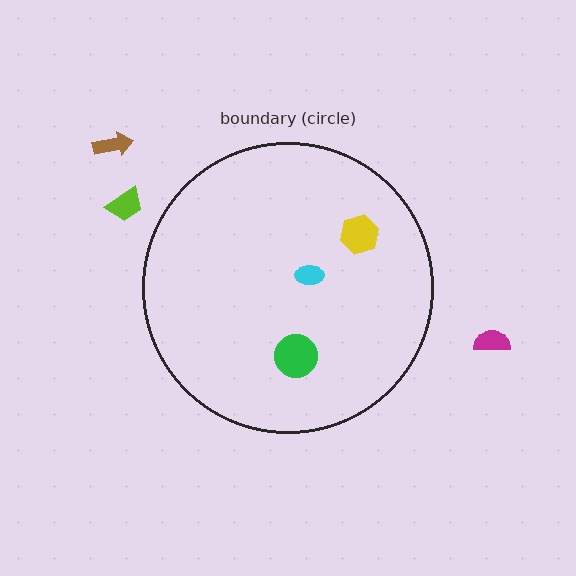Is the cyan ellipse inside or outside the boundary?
Inside.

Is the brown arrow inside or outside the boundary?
Outside.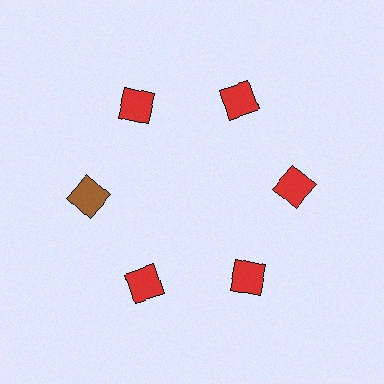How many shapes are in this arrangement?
There are 6 shapes arranged in a ring pattern.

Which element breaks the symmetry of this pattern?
The brown square at roughly the 9 o'clock position breaks the symmetry. All other shapes are red squares.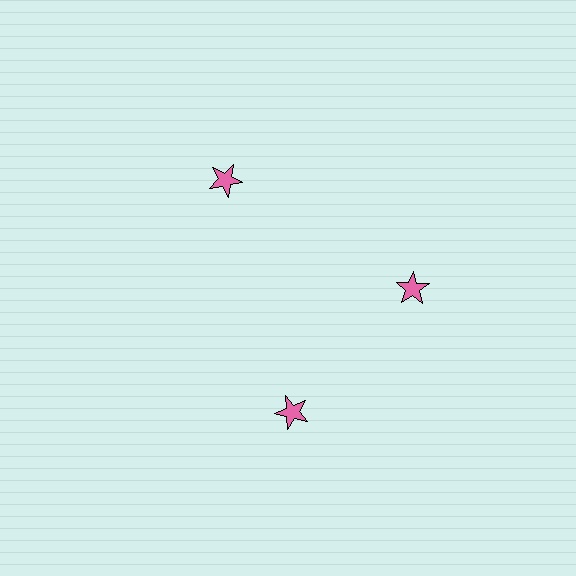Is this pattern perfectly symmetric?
No. The 3 pink stars are arranged in a ring, but one element near the 7 o'clock position is rotated out of alignment along the ring, breaking the 3-fold rotational symmetry.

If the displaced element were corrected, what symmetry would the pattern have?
It would have 3-fold rotational symmetry — the pattern would map onto itself every 120 degrees.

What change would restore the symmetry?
The symmetry would be restored by rotating it back into even spacing with its neighbors so that all 3 stars sit at equal angles and equal distance from the center.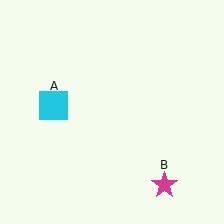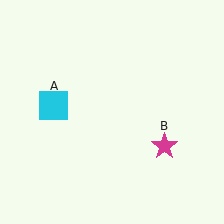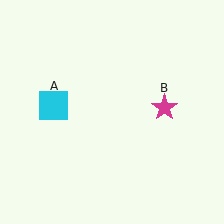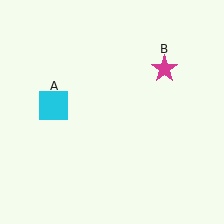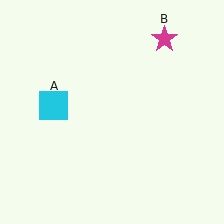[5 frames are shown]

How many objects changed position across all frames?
1 object changed position: magenta star (object B).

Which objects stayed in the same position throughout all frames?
Cyan square (object A) remained stationary.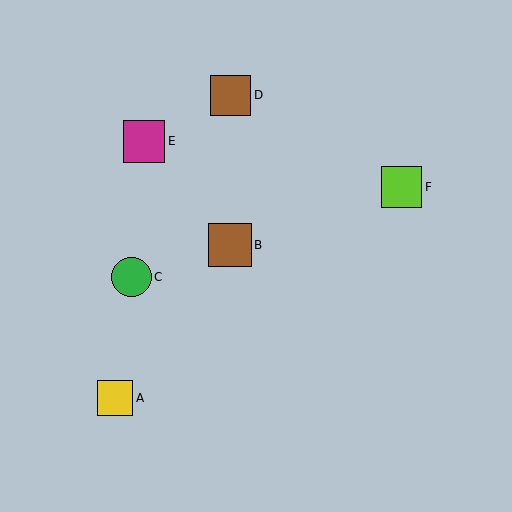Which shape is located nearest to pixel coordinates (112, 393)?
The yellow square (labeled A) at (115, 398) is nearest to that location.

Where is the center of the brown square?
The center of the brown square is at (230, 95).